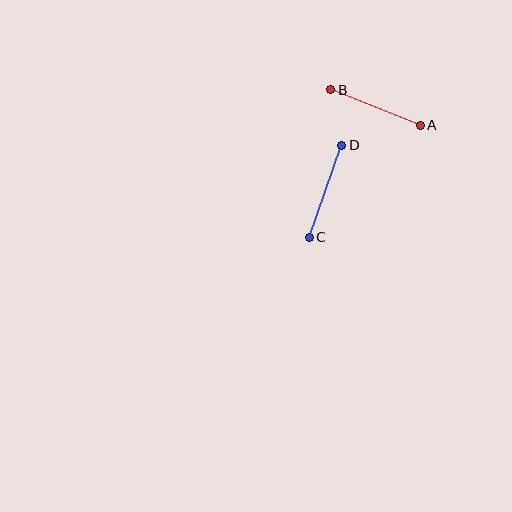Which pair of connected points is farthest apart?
Points C and D are farthest apart.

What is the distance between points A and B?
The distance is approximately 96 pixels.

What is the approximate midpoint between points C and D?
The midpoint is at approximately (326, 191) pixels.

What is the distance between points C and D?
The distance is approximately 98 pixels.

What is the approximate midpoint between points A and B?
The midpoint is at approximately (376, 107) pixels.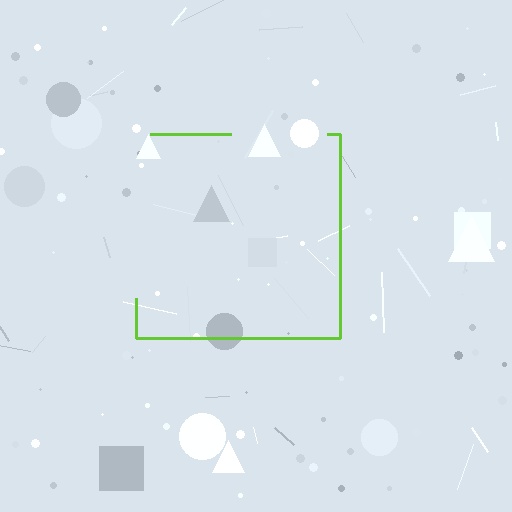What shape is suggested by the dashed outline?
The dashed outline suggests a square.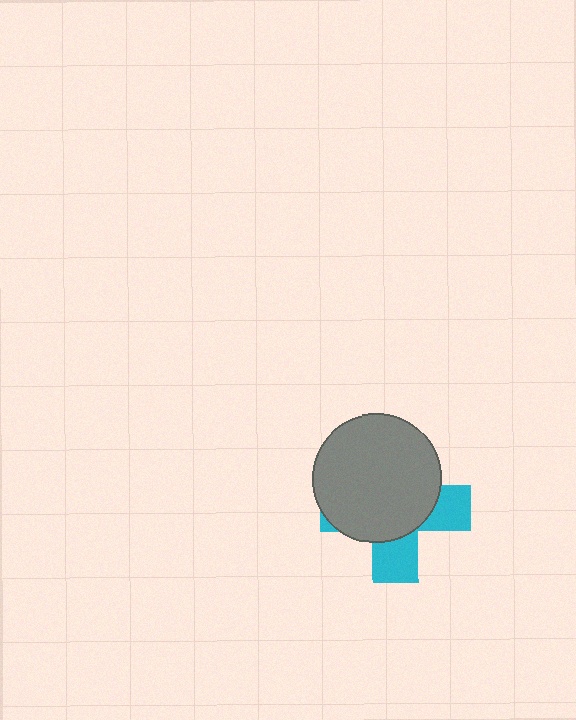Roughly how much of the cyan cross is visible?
A small part of it is visible (roughly 33%).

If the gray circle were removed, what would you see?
You would see the complete cyan cross.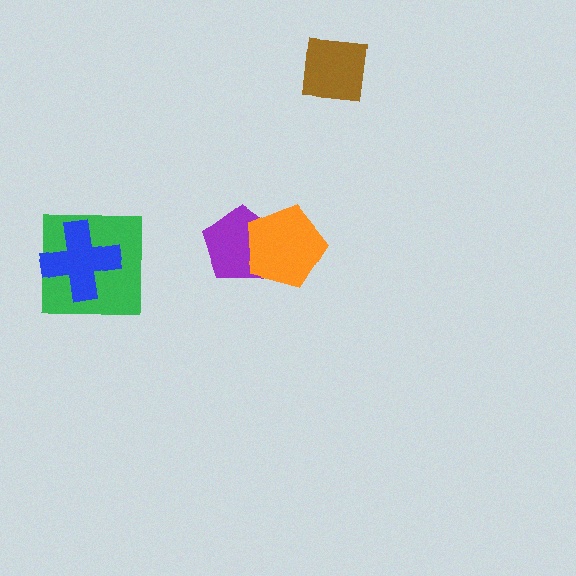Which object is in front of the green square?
The blue cross is in front of the green square.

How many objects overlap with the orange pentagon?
1 object overlaps with the orange pentagon.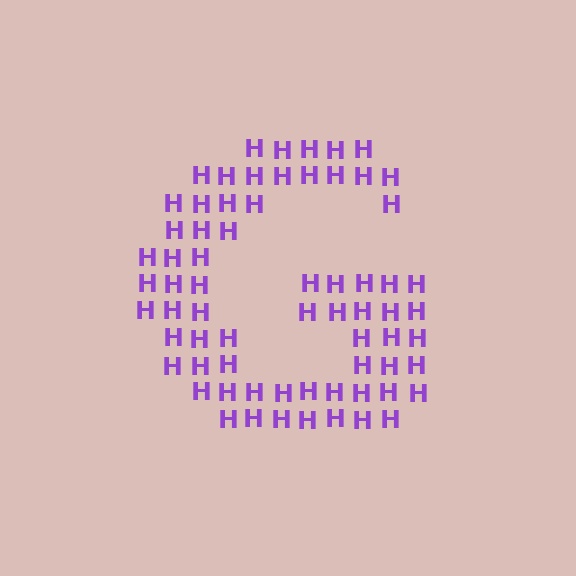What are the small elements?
The small elements are letter H's.